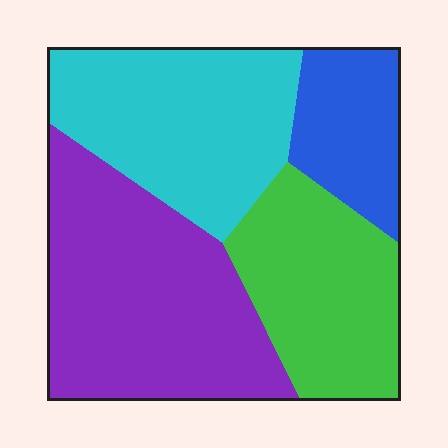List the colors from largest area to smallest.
From largest to smallest: purple, cyan, green, blue.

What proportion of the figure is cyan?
Cyan covers about 30% of the figure.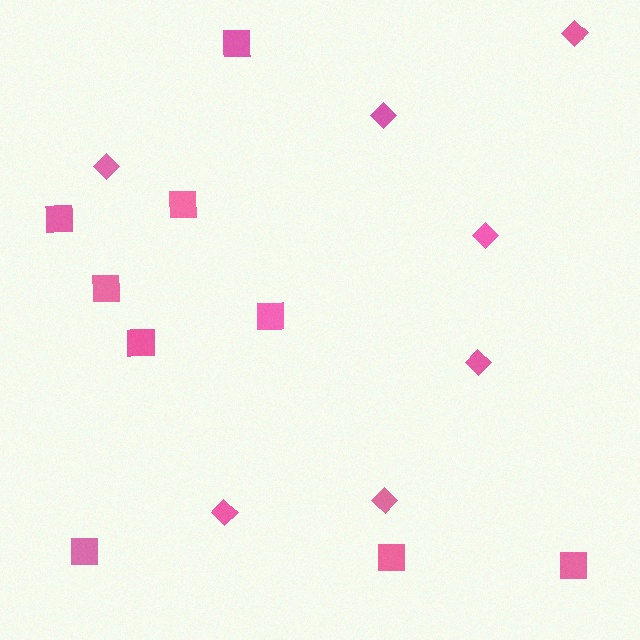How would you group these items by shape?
There are 2 groups: one group of diamonds (7) and one group of squares (9).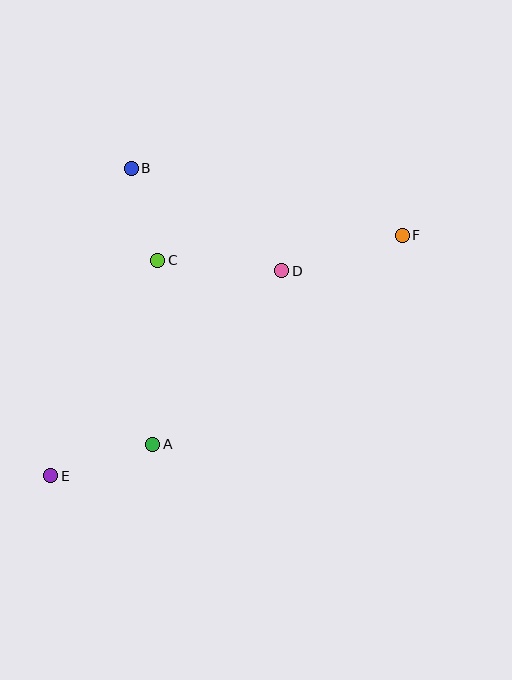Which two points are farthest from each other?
Points E and F are farthest from each other.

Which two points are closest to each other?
Points B and C are closest to each other.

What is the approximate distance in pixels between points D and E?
The distance between D and E is approximately 309 pixels.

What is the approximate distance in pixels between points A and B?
The distance between A and B is approximately 277 pixels.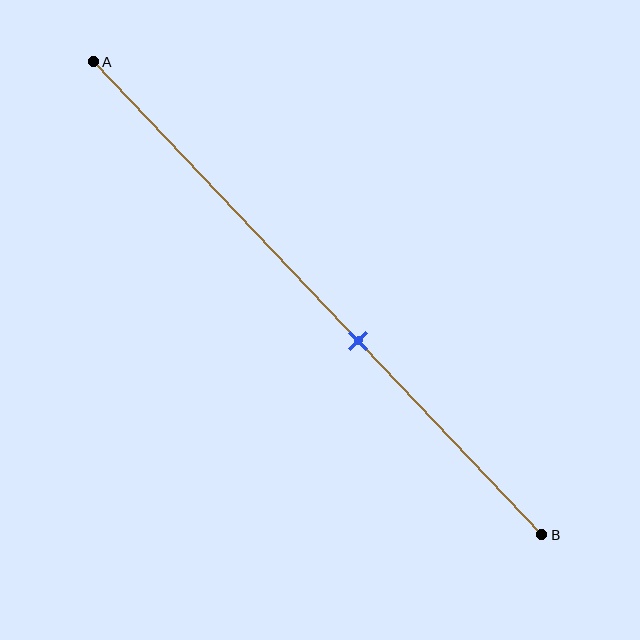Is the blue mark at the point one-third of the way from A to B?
No, the mark is at about 60% from A, not at the 33% one-third point.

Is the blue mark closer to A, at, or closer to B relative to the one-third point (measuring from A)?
The blue mark is closer to point B than the one-third point of segment AB.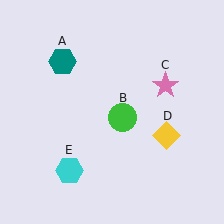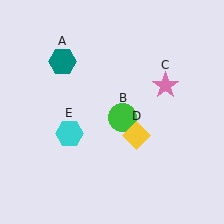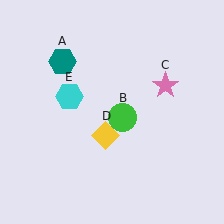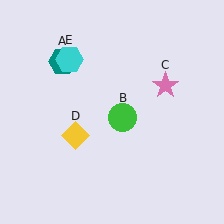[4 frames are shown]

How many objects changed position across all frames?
2 objects changed position: yellow diamond (object D), cyan hexagon (object E).